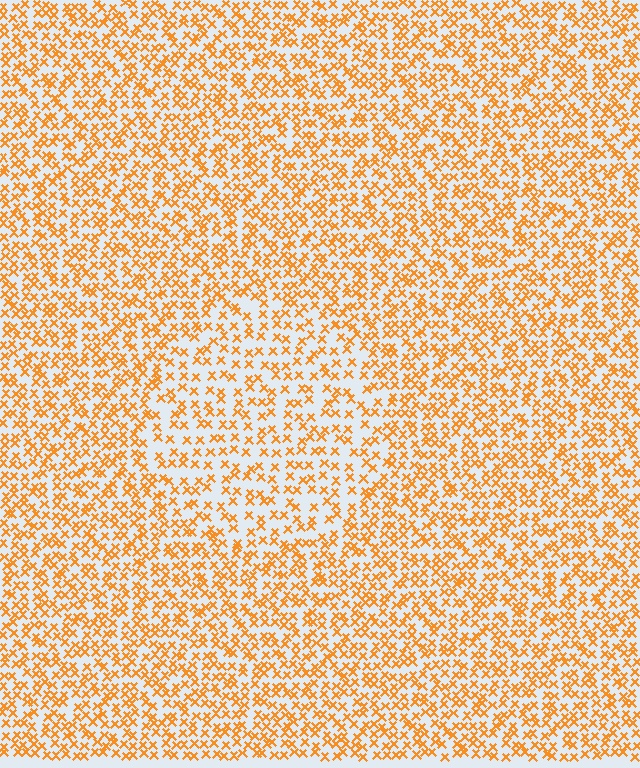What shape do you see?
I see a circle.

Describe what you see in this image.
The image contains small orange elements arranged at two different densities. A circle-shaped region is visible where the elements are less densely packed than the surrounding area.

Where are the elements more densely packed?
The elements are more densely packed outside the circle boundary.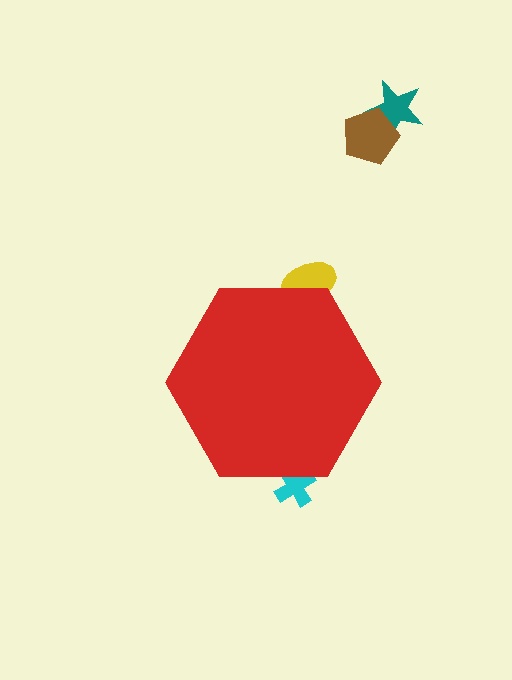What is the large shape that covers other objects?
A red hexagon.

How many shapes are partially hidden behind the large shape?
2 shapes are partially hidden.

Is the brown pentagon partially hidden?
No, the brown pentagon is fully visible.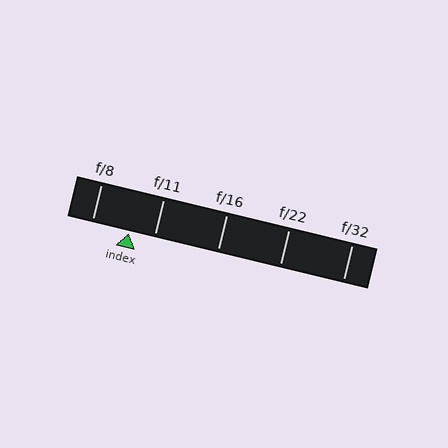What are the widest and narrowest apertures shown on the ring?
The widest aperture shown is f/8 and the narrowest is f/32.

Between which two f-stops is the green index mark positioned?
The index mark is between f/8 and f/11.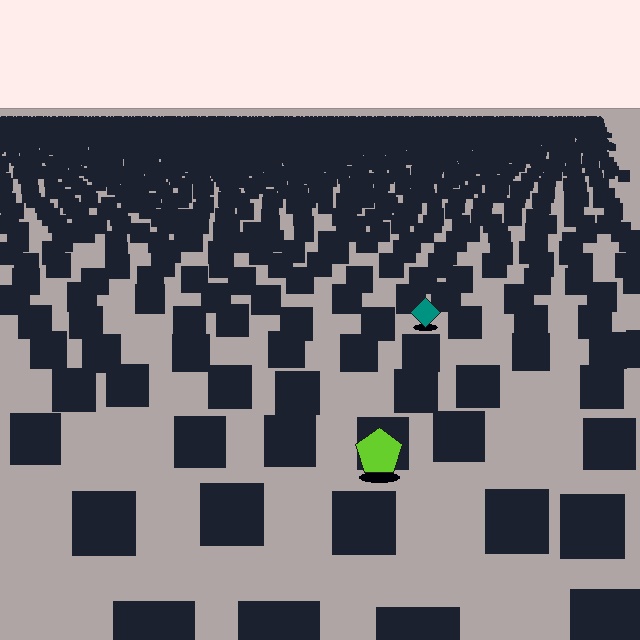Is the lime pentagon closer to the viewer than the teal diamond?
Yes. The lime pentagon is closer — you can tell from the texture gradient: the ground texture is coarser near it.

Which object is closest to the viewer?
The lime pentagon is closest. The texture marks near it are larger and more spread out.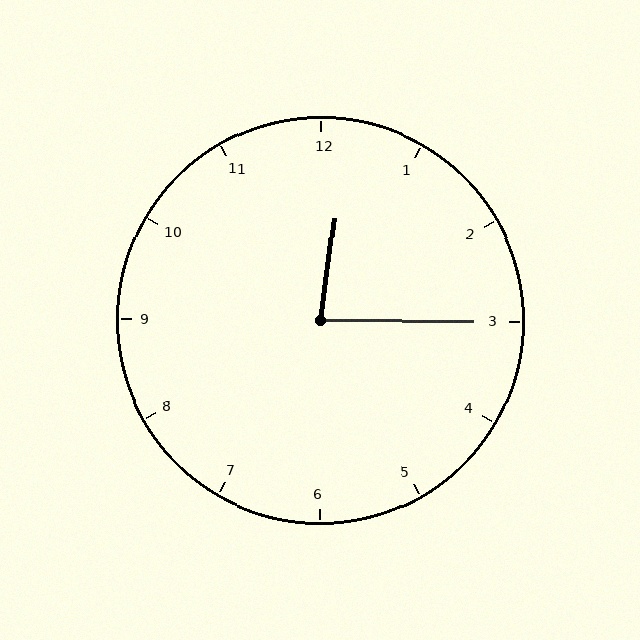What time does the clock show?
12:15.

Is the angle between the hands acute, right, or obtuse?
It is acute.